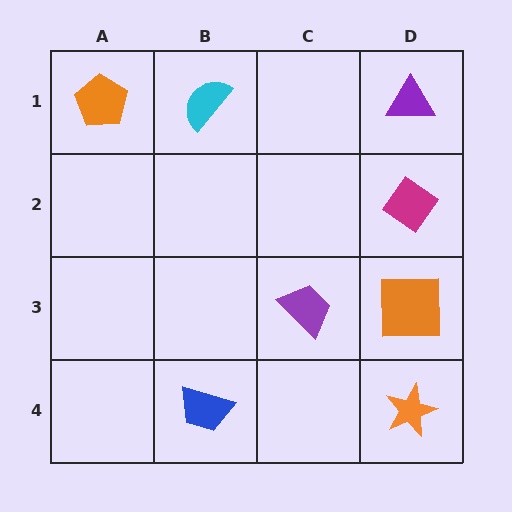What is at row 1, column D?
A purple triangle.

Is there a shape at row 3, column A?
No, that cell is empty.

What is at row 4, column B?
A blue trapezoid.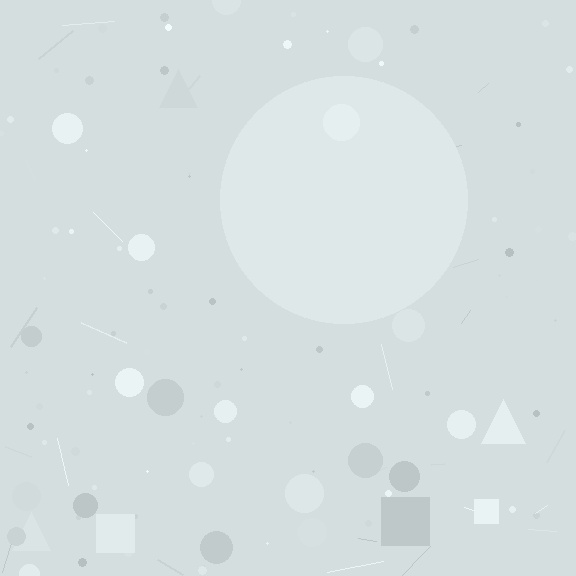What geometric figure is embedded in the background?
A circle is embedded in the background.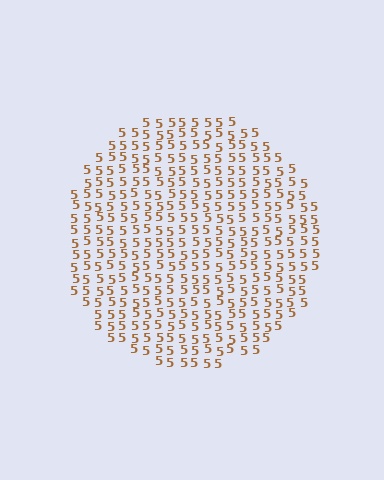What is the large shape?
The large shape is a circle.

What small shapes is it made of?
It is made of small digit 5's.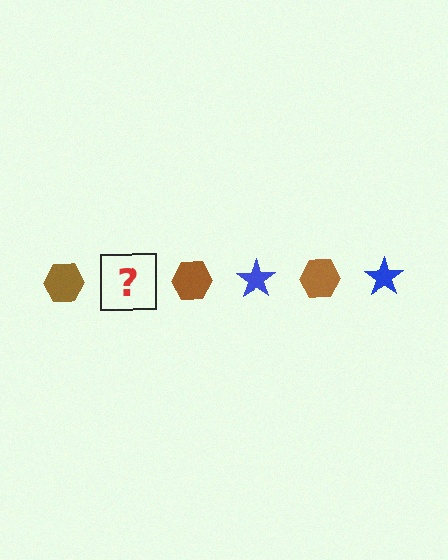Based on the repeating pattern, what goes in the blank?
The blank should be a blue star.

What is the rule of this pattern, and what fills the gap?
The rule is that the pattern alternates between brown hexagon and blue star. The gap should be filled with a blue star.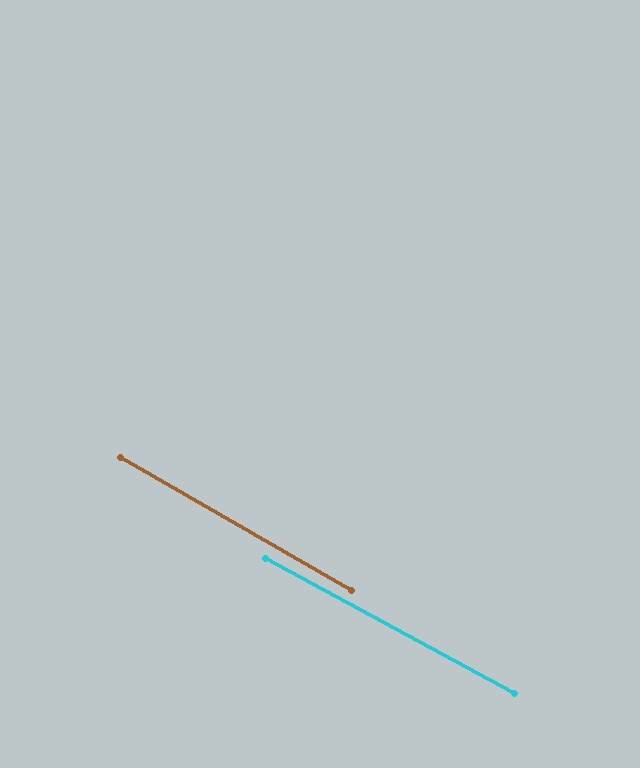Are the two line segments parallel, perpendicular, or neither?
Parallel — their directions differ by only 1.7°.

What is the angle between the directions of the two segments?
Approximately 2 degrees.